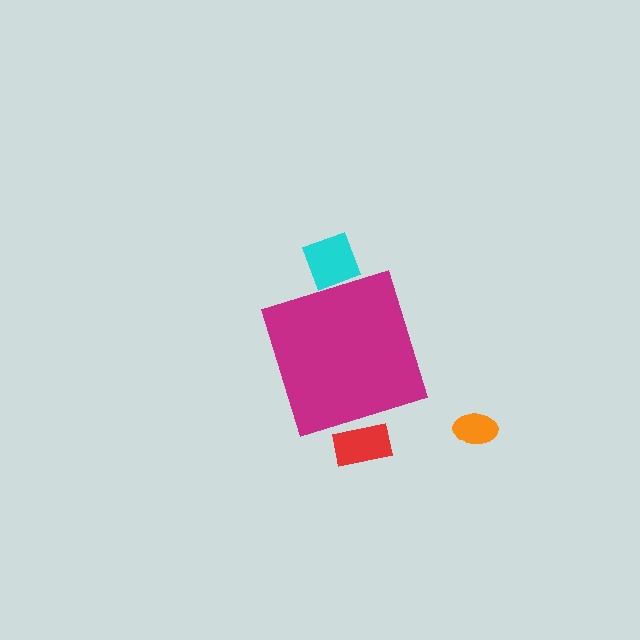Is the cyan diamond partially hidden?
Yes, the cyan diamond is partially hidden behind the magenta diamond.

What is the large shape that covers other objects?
A magenta diamond.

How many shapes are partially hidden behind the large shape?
2 shapes are partially hidden.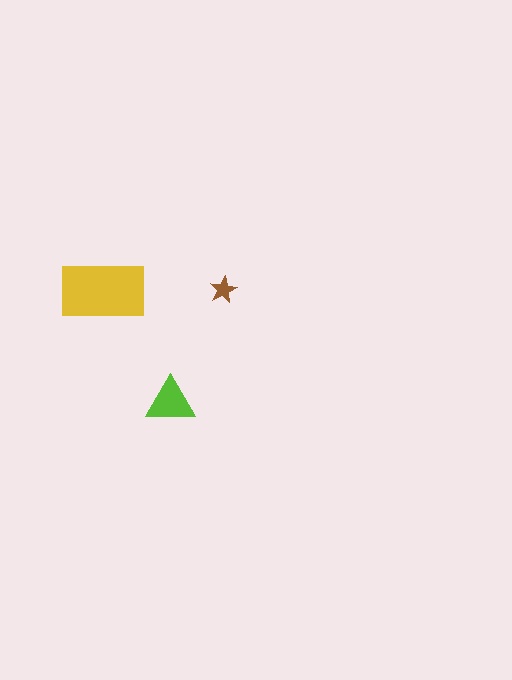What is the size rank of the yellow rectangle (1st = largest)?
1st.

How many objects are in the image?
There are 3 objects in the image.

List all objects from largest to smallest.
The yellow rectangle, the lime triangle, the brown star.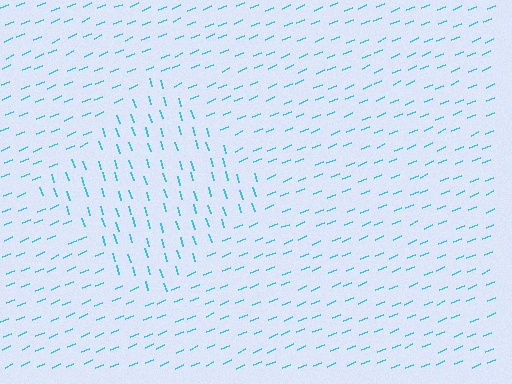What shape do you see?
I see a diamond.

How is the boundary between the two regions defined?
The boundary is defined purely by a change in line orientation (approximately 84 degrees difference). All lines are the same color and thickness.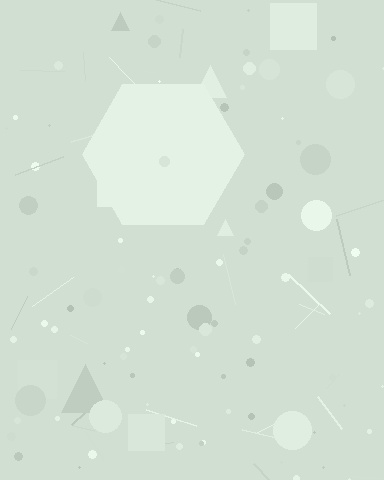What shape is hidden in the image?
A hexagon is hidden in the image.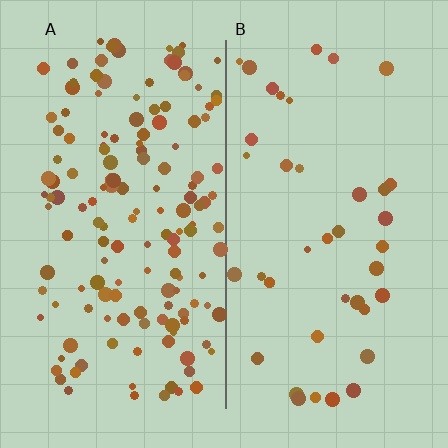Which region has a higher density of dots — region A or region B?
A (the left).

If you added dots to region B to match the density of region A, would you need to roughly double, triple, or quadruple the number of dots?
Approximately quadruple.